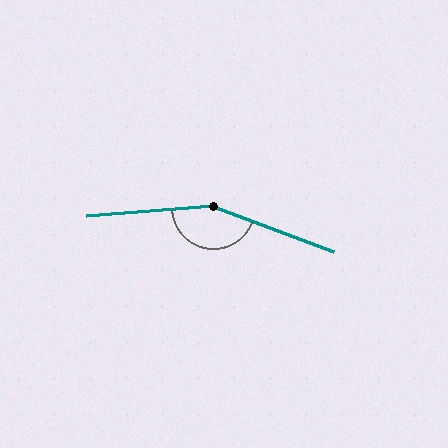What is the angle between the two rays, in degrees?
Approximately 155 degrees.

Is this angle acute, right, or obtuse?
It is obtuse.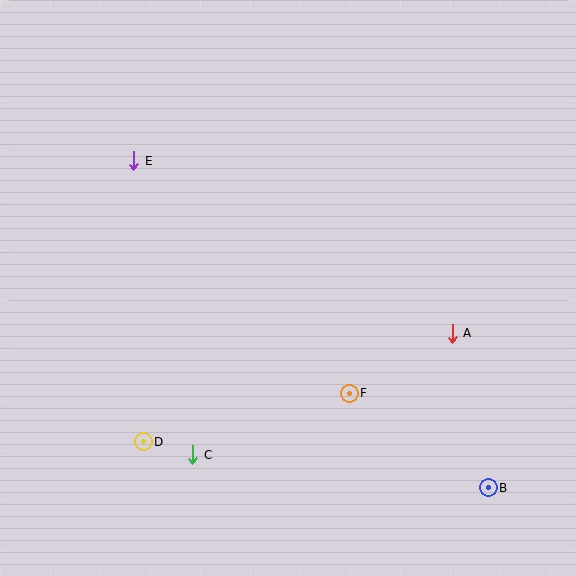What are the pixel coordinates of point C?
Point C is at (193, 455).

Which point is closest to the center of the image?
Point F at (349, 393) is closest to the center.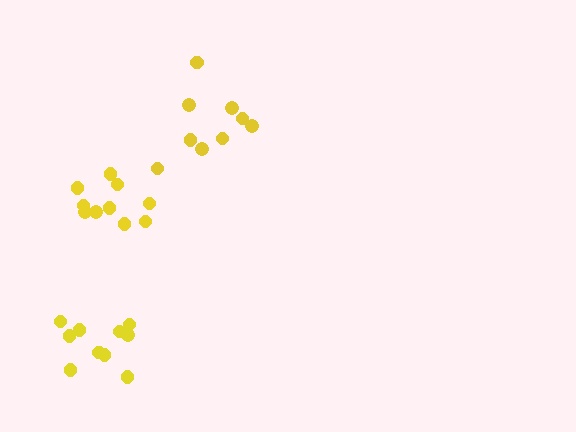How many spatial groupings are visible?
There are 3 spatial groupings.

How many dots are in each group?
Group 1: 10 dots, Group 2: 9 dots, Group 3: 10 dots (29 total).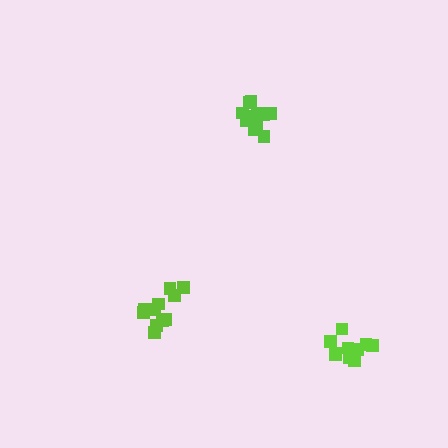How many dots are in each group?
Group 1: 12 dots, Group 2: 11 dots, Group 3: 11 dots (34 total).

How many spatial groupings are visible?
There are 3 spatial groupings.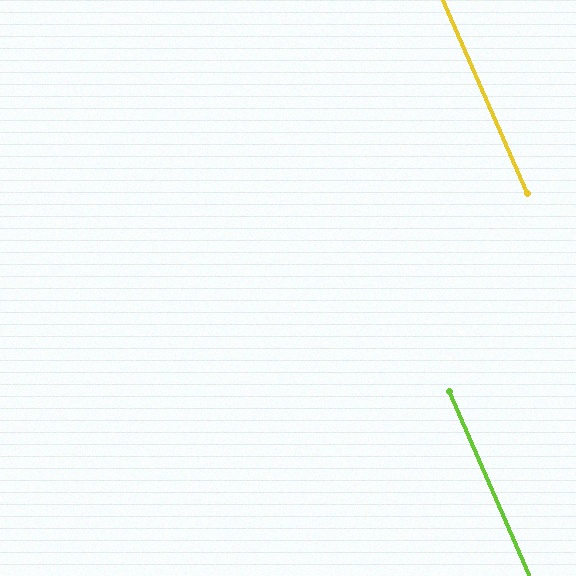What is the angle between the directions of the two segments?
Approximately 0 degrees.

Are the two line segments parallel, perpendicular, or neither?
Parallel — their directions differ by only 0.1°.